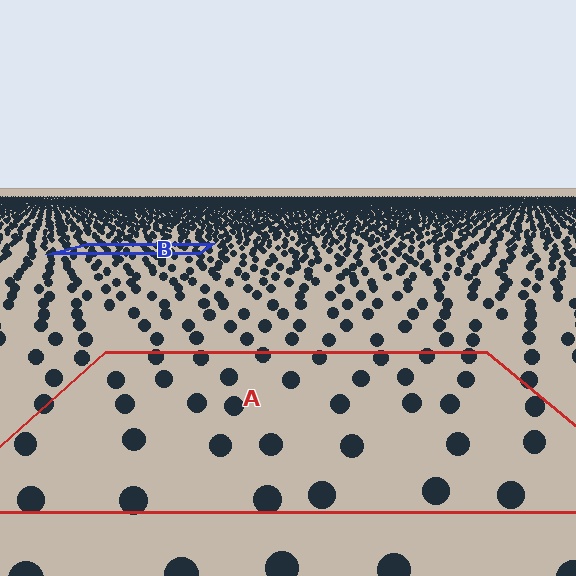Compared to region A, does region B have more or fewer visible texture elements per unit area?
Region B has more texture elements per unit area — they are packed more densely because it is farther away.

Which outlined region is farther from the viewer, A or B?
Region B is farther from the viewer — the texture elements inside it appear smaller and more densely packed.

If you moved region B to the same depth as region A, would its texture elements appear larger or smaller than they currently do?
They would appear larger. At a closer depth, the same texture elements are projected at a bigger on-screen size.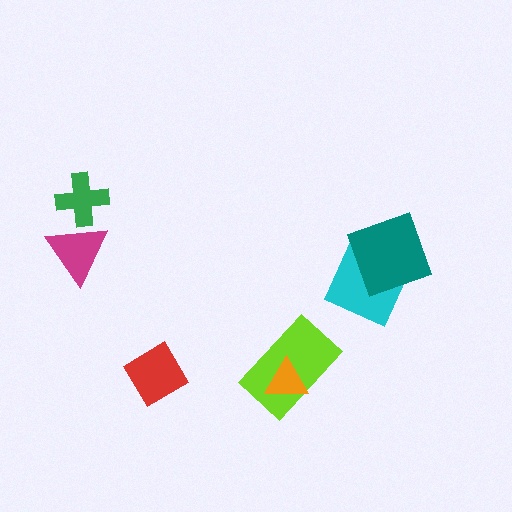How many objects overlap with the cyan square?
1 object overlaps with the cyan square.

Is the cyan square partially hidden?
Yes, it is partially covered by another shape.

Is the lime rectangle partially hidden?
Yes, it is partially covered by another shape.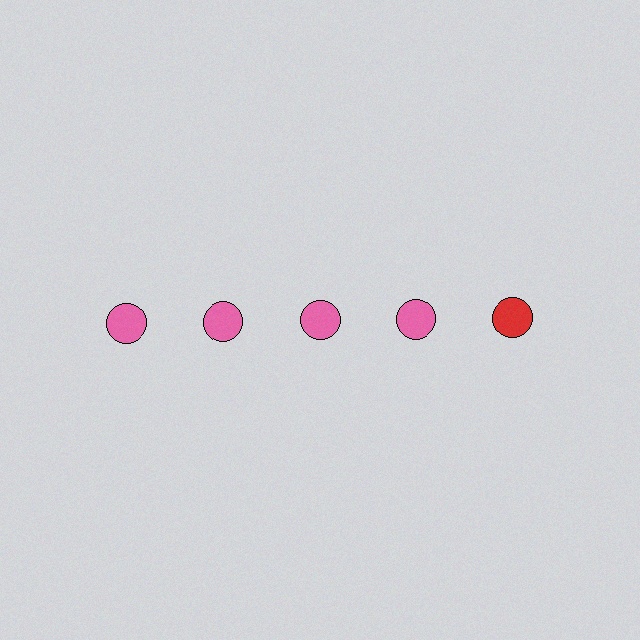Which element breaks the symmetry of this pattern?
The red circle in the top row, rightmost column breaks the symmetry. All other shapes are pink circles.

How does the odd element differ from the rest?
It has a different color: red instead of pink.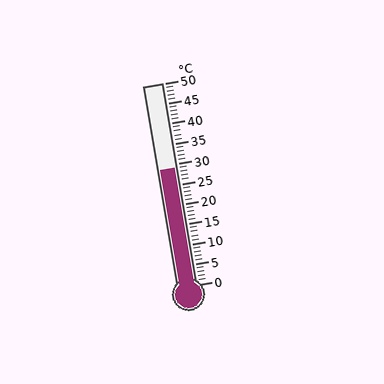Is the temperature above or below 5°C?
The temperature is above 5°C.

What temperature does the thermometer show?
The thermometer shows approximately 29°C.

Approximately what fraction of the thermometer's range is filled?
The thermometer is filled to approximately 60% of its range.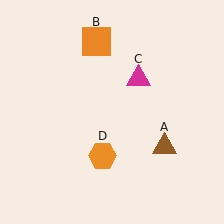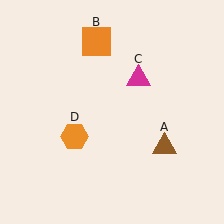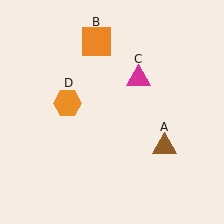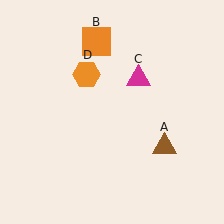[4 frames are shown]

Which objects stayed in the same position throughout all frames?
Brown triangle (object A) and orange square (object B) and magenta triangle (object C) remained stationary.